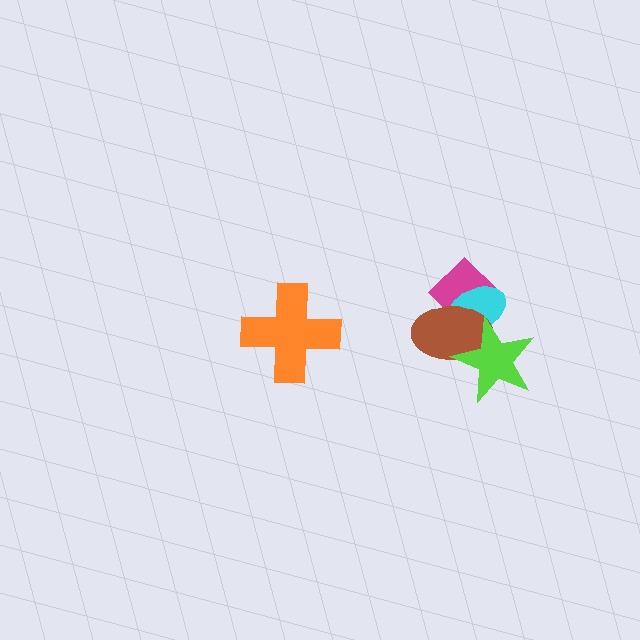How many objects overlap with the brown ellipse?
3 objects overlap with the brown ellipse.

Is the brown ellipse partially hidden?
Yes, it is partially covered by another shape.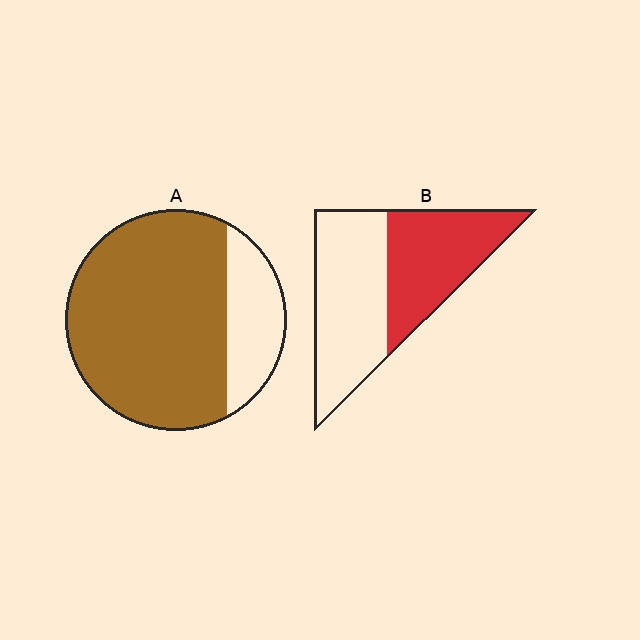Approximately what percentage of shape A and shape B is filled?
A is approximately 80% and B is approximately 45%.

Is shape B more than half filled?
No.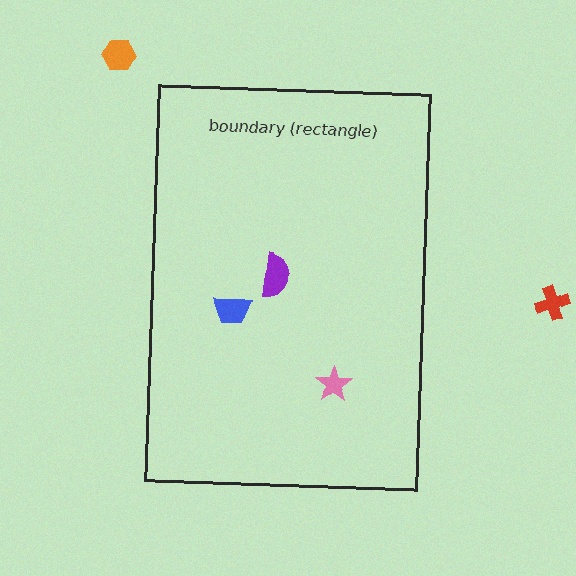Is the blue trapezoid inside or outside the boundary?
Inside.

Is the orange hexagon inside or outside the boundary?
Outside.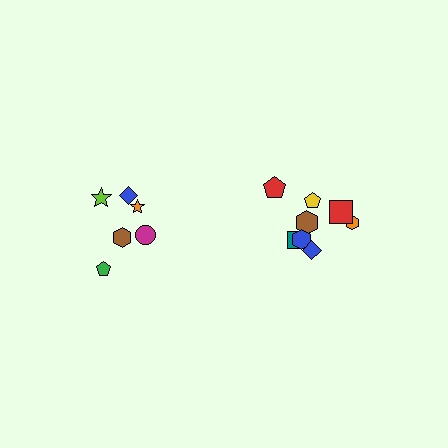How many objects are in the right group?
There are 8 objects.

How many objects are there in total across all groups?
There are 14 objects.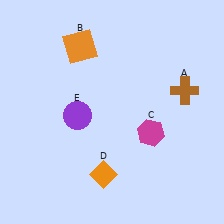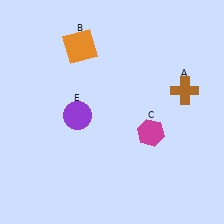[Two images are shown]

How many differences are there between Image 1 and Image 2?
There is 1 difference between the two images.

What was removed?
The orange diamond (D) was removed in Image 2.